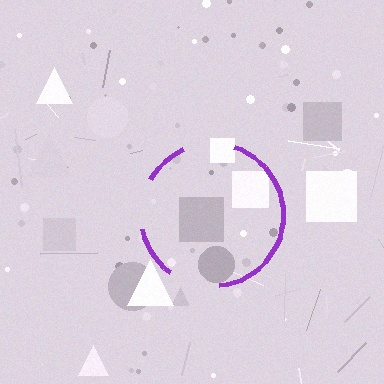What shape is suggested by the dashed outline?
The dashed outline suggests a circle.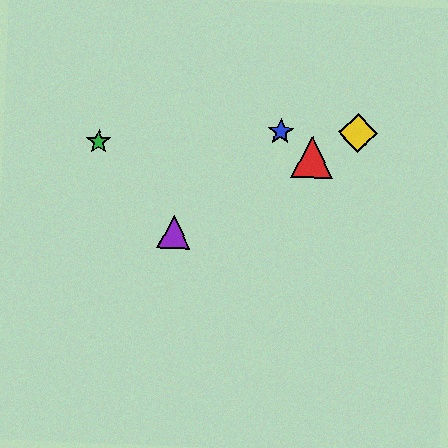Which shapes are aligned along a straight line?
The red triangle, the yellow diamond, the purple triangle are aligned along a straight line.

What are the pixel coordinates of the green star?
The green star is at (99, 142).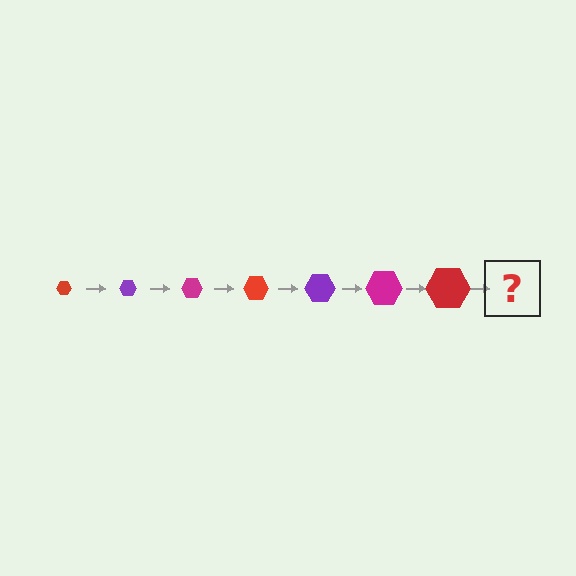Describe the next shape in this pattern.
It should be a purple hexagon, larger than the previous one.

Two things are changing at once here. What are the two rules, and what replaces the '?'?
The two rules are that the hexagon grows larger each step and the color cycles through red, purple, and magenta. The '?' should be a purple hexagon, larger than the previous one.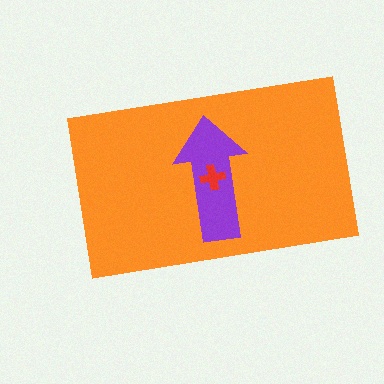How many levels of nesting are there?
3.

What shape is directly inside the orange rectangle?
The purple arrow.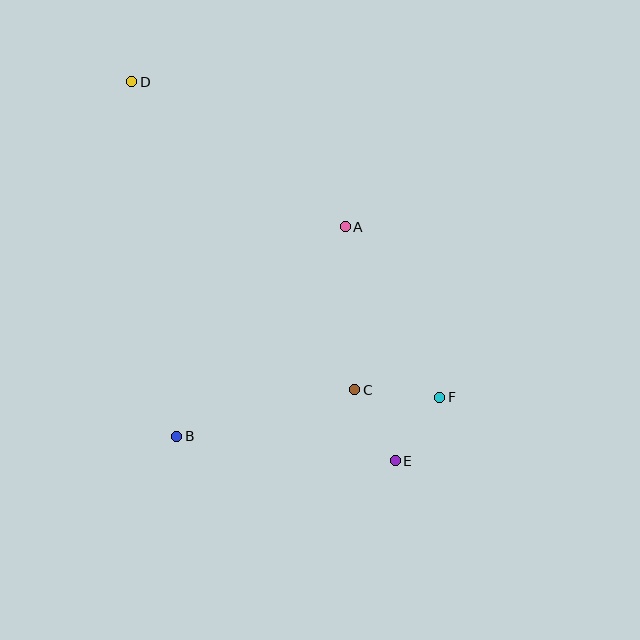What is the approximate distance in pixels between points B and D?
The distance between B and D is approximately 357 pixels.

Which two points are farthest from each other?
Points D and E are farthest from each other.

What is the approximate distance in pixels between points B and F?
The distance between B and F is approximately 266 pixels.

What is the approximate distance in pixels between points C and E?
The distance between C and E is approximately 82 pixels.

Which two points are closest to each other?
Points E and F are closest to each other.